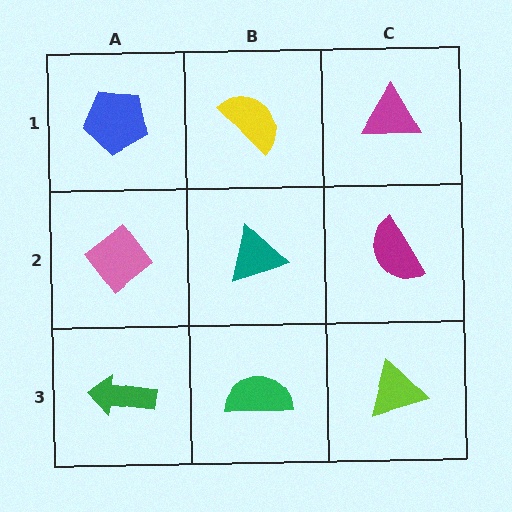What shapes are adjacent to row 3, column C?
A magenta semicircle (row 2, column C), a green semicircle (row 3, column B).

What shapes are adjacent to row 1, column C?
A magenta semicircle (row 2, column C), a yellow semicircle (row 1, column B).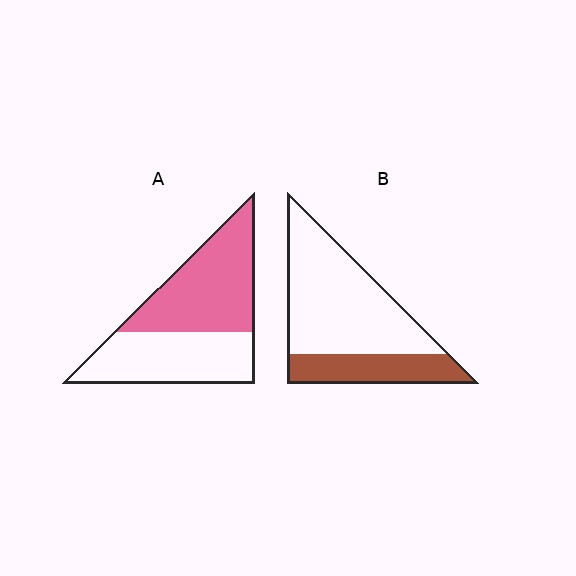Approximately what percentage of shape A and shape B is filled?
A is approximately 55% and B is approximately 30%.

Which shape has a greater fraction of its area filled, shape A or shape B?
Shape A.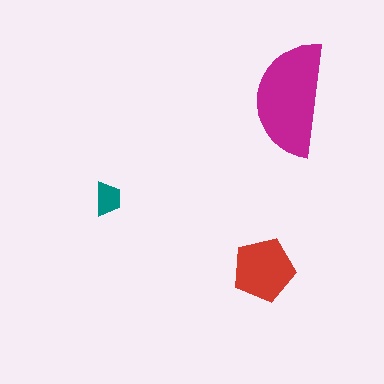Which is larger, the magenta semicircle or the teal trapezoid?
The magenta semicircle.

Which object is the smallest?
The teal trapezoid.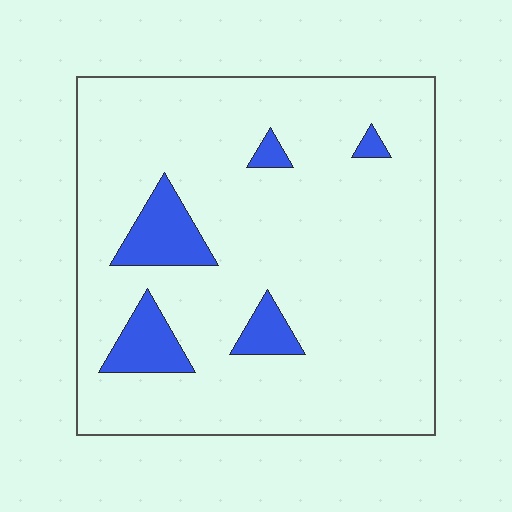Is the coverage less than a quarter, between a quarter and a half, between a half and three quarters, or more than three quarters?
Less than a quarter.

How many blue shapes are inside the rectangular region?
5.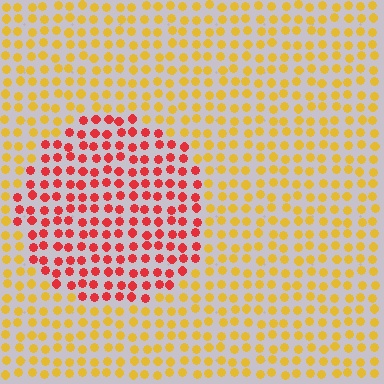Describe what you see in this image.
The image is filled with small yellow elements in a uniform arrangement. A circle-shaped region is visible where the elements are tinted to a slightly different hue, forming a subtle color boundary.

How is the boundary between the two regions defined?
The boundary is defined purely by a slight shift in hue (about 49 degrees). Spacing, size, and orientation are identical on both sides.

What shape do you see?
I see a circle.